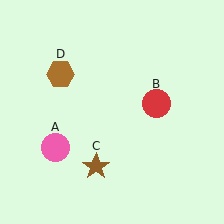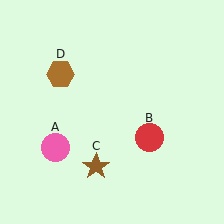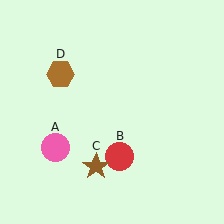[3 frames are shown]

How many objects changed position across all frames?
1 object changed position: red circle (object B).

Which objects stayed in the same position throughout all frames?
Pink circle (object A) and brown star (object C) and brown hexagon (object D) remained stationary.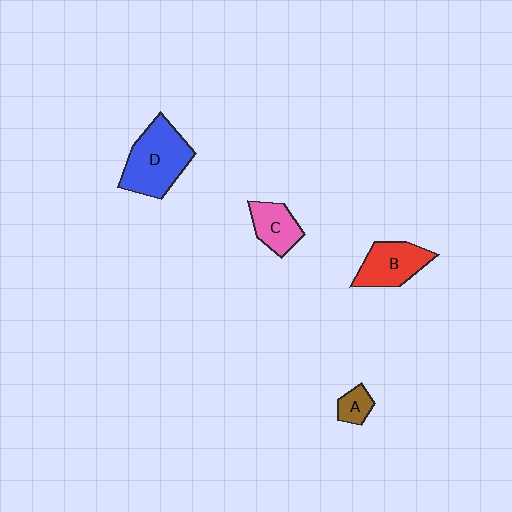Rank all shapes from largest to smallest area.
From largest to smallest: D (blue), B (red), C (pink), A (brown).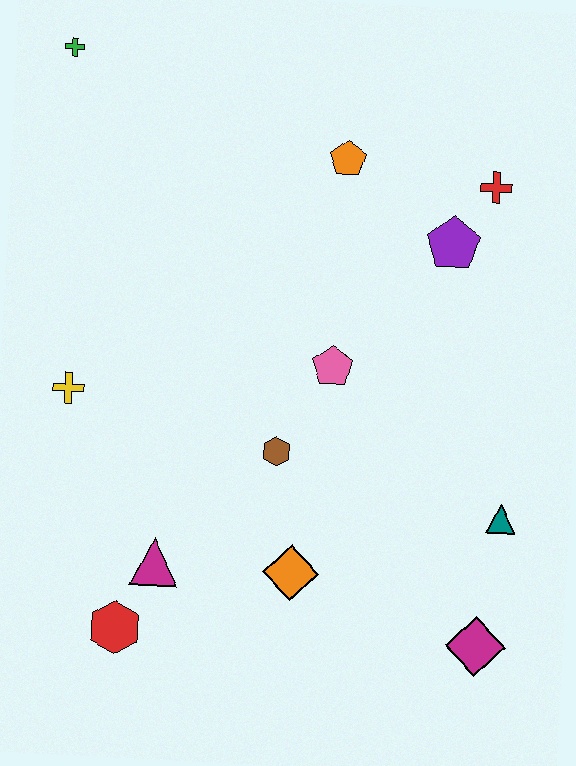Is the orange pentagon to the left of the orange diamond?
No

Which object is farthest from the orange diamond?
The green cross is farthest from the orange diamond.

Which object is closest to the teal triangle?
The magenta diamond is closest to the teal triangle.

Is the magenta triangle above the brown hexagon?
No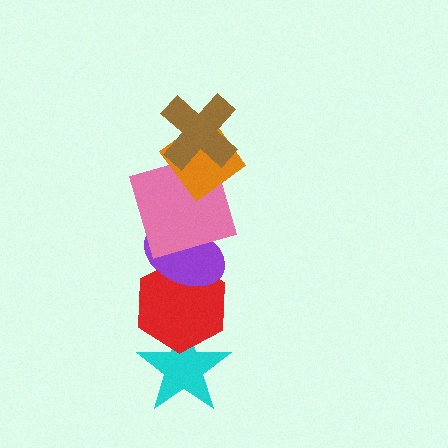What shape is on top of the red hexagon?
The purple ellipse is on top of the red hexagon.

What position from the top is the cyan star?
The cyan star is 6th from the top.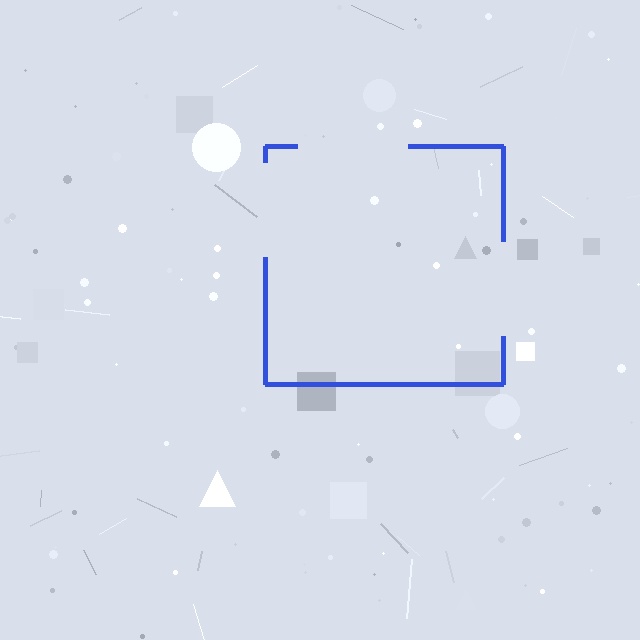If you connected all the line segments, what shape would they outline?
They would outline a square.